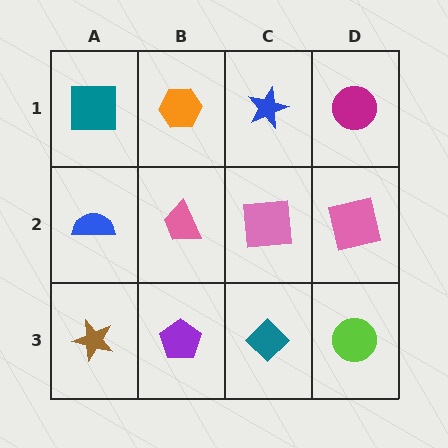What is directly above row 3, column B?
A pink trapezoid.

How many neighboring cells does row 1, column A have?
2.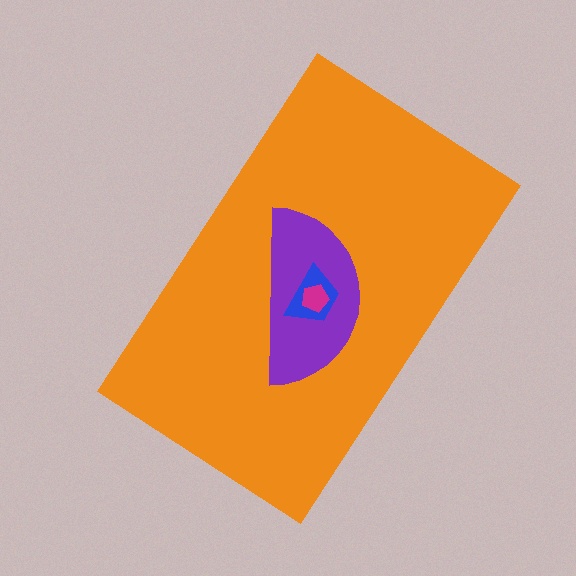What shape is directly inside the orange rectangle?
The purple semicircle.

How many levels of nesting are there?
4.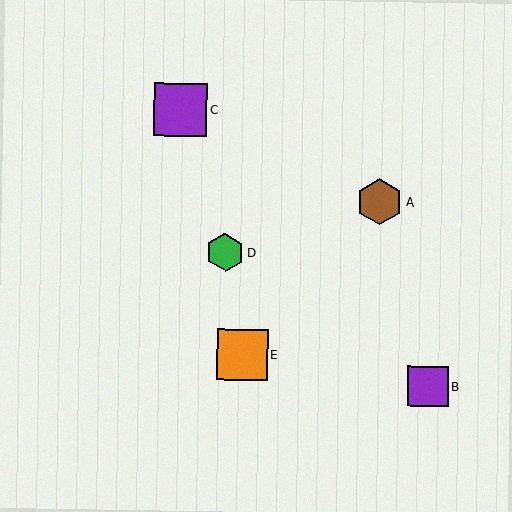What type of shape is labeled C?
Shape C is a purple square.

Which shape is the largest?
The purple square (labeled C) is the largest.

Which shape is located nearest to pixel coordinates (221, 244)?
The green hexagon (labeled D) at (225, 252) is nearest to that location.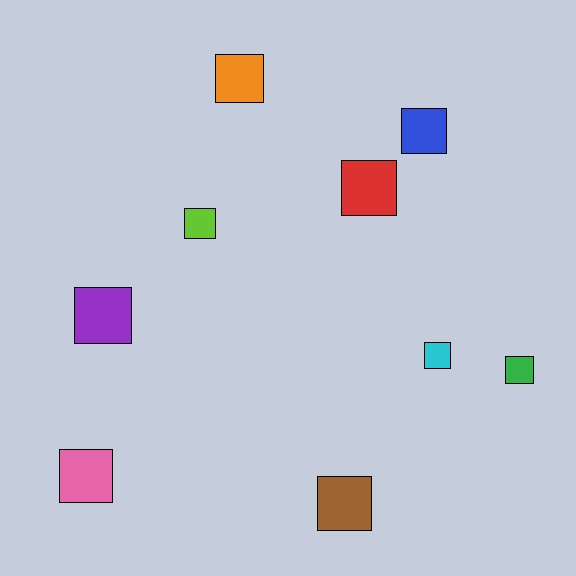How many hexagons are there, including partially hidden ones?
There are no hexagons.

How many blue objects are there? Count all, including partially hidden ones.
There is 1 blue object.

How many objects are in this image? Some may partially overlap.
There are 9 objects.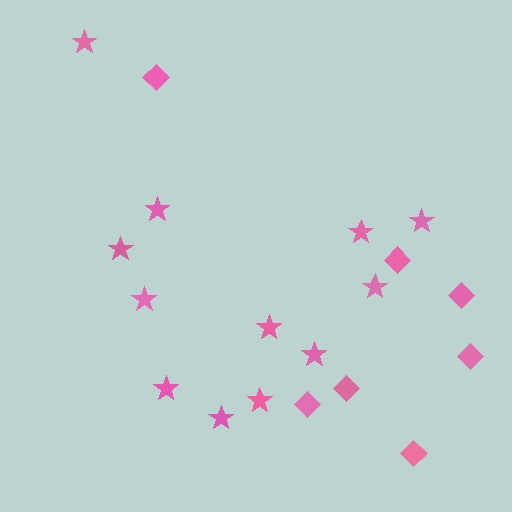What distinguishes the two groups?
There are 2 groups: one group of diamonds (7) and one group of stars (12).